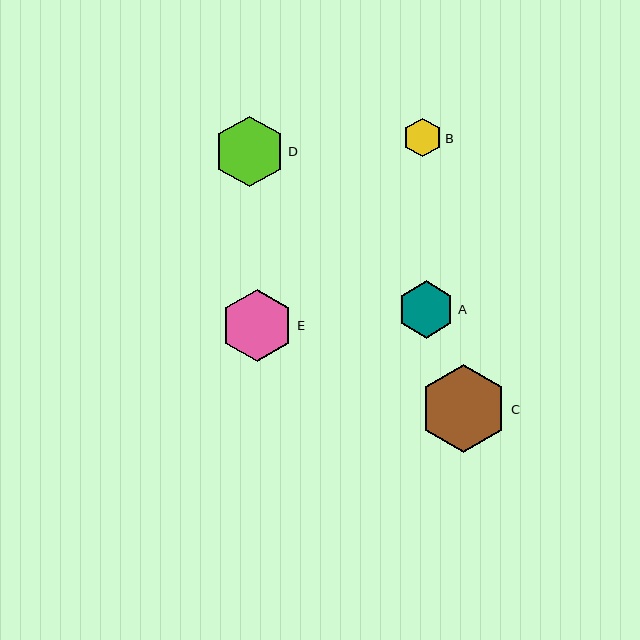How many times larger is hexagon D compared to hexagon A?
Hexagon D is approximately 1.2 times the size of hexagon A.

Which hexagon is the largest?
Hexagon C is the largest with a size of approximately 89 pixels.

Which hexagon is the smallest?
Hexagon B is the smallest with a size of approximately 39 pixels.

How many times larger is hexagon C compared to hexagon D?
Hexagon C is approximately 1.3 times the size of hexagon D.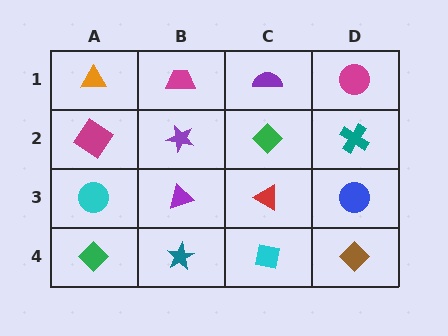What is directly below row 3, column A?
A green diamond.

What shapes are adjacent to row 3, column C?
A green diamond (row 2, column C), a cyan square (row 4, column C), a purple triangle (row 3, column B), a blue circle (row 3, column D).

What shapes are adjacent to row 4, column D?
A blue circle (row 3, column D), a cyan square (row 4, column C).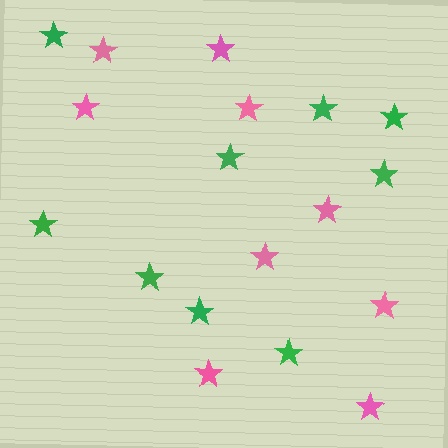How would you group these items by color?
There are 2 groups: one group of green stars (9) and one group of pink stars (9).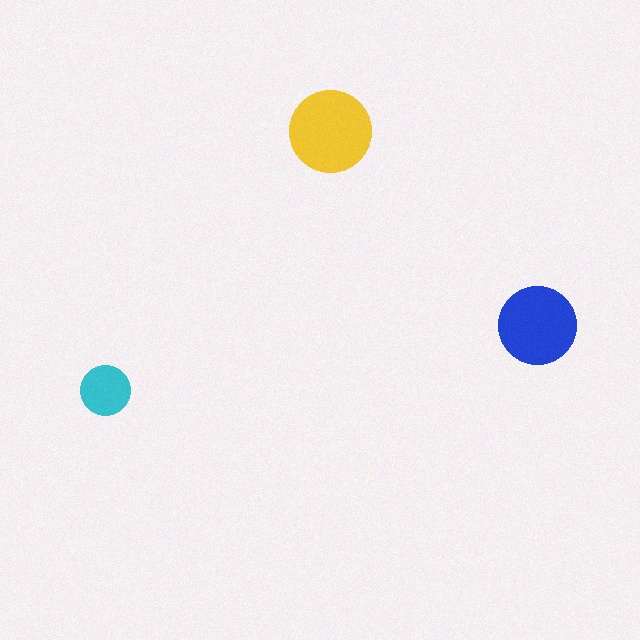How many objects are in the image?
There are 3 objects in the image.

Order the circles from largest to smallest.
the yellow one, the blue one, the cyan one.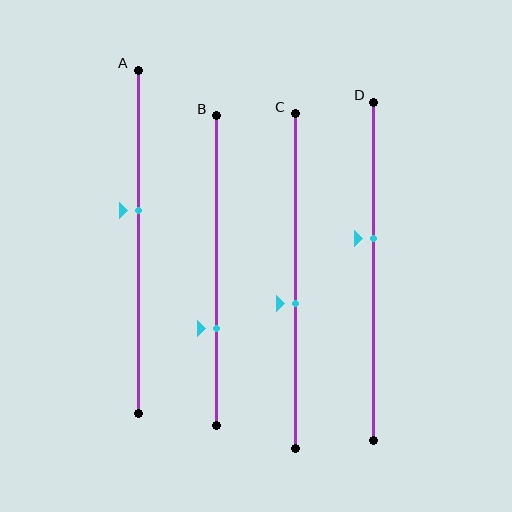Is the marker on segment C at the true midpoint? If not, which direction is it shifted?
No, the marker on segment C is shifted downward by about 7% of the segment length.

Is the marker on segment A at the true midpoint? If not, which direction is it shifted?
No, the marker on segment A is shifted upward by about 9% of the segment length.